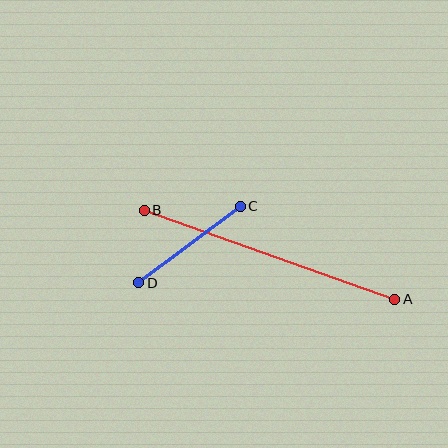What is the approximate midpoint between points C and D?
The midpoint is at approximately (189, 245) pixels.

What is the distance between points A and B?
The distance is approximately 265 pixels.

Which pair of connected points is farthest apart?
Points A and B are farthest apart.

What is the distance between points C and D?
The distance is approximately 127 pixels.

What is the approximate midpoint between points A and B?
The midpoint is at approximately (269, 255) pixels.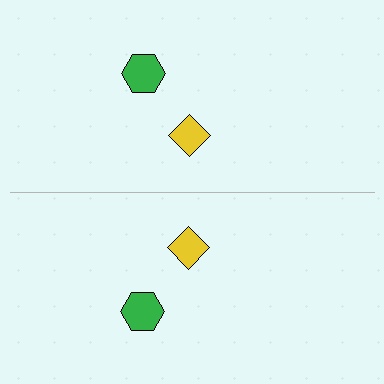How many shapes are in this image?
There are 4 shapes in this image.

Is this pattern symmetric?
Yes, this pattern has bilateral (reflection) symmetry.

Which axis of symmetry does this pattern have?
The pattern has a horizontal axis of symmetry running through the center of the image.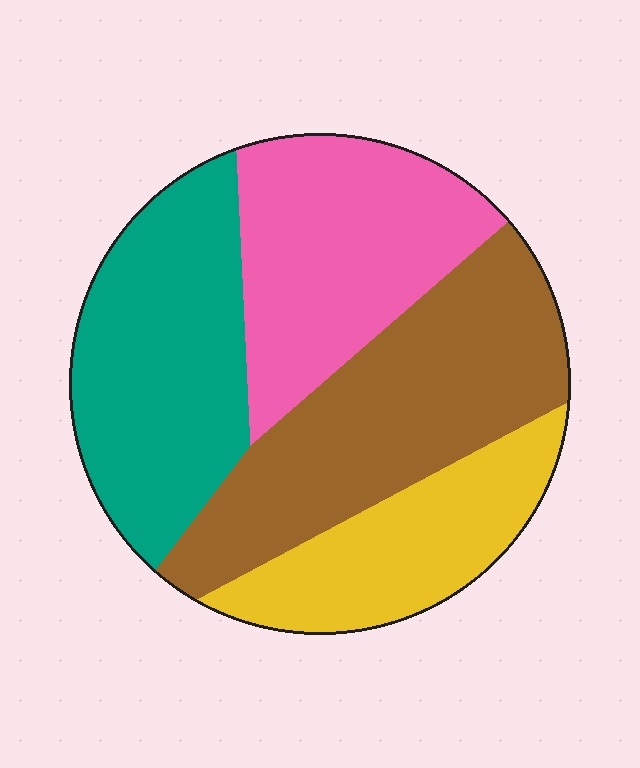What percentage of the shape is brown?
Brown takes up between a sixth and a third of the shape.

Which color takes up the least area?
Yellow, at roughly 20%.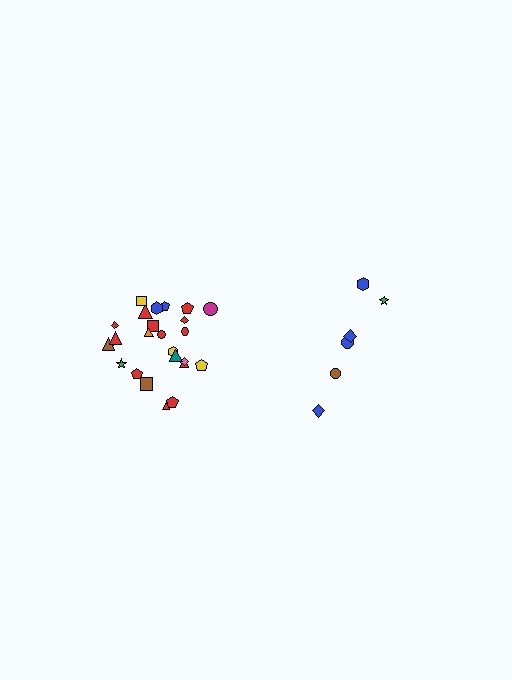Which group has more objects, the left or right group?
The left group.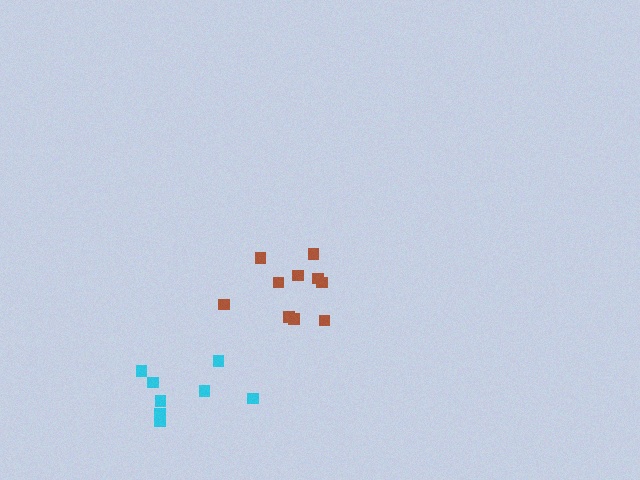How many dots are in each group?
Group 1: 10 dots, Group 2: 8 dots (18 total).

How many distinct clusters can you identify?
There are 2 distinct clusters.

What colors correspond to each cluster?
The clusters are colored: brown, cyan.